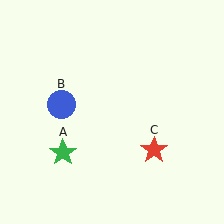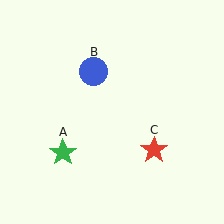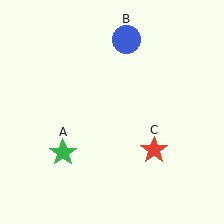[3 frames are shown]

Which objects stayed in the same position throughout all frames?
Green star (object A) and red star (object C) remained stationary.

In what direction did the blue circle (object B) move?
The blue circle (object B) moved up and to the right.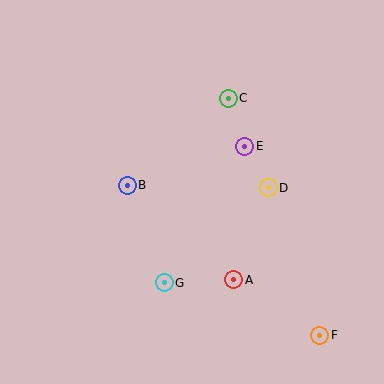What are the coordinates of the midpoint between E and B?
The midpoint between E and B is at (186, 166).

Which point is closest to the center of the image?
Point B at (127, 185) is closest to the center.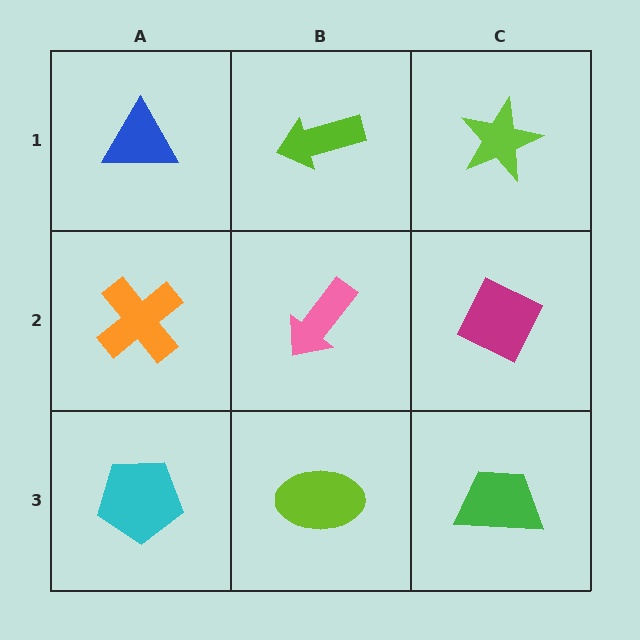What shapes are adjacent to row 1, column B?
A pink arrow (row 2, column B), a blue triangle (row 1, column A), a lime star (row 1, column C).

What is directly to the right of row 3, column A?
A lime ellipse.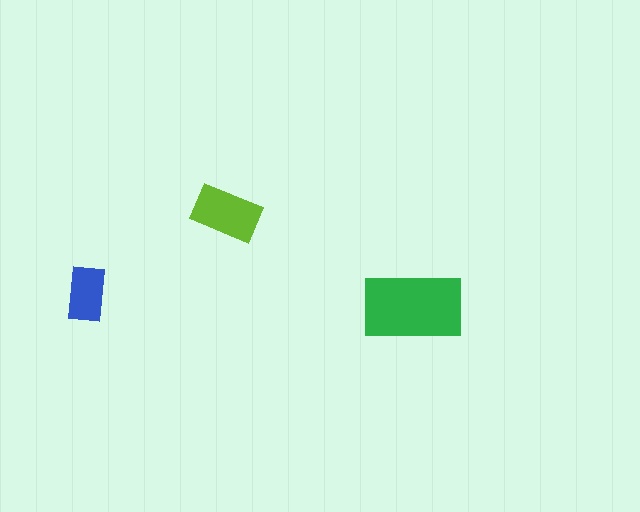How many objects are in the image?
There are 3 objects in the image.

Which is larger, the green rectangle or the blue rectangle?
The green one.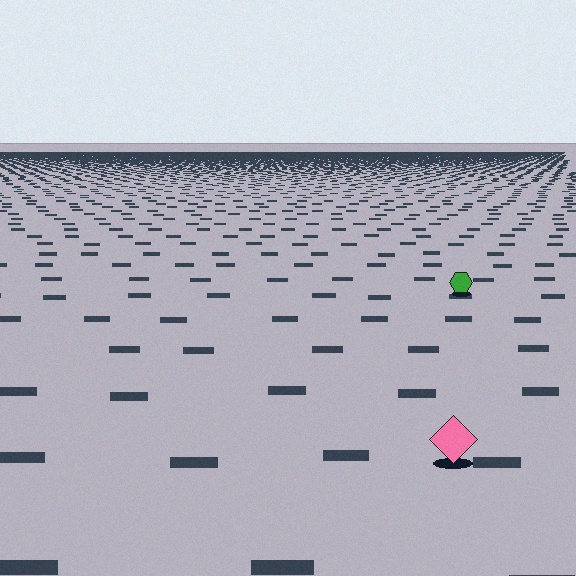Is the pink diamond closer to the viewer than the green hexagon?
Yes. The pink diamond is closer — you can tell from the texture gradient: the ground texture is coarser near it.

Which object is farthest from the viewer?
The green hexagon is farthest from the viewer. It appears smaller and the ground texture around it is denser.